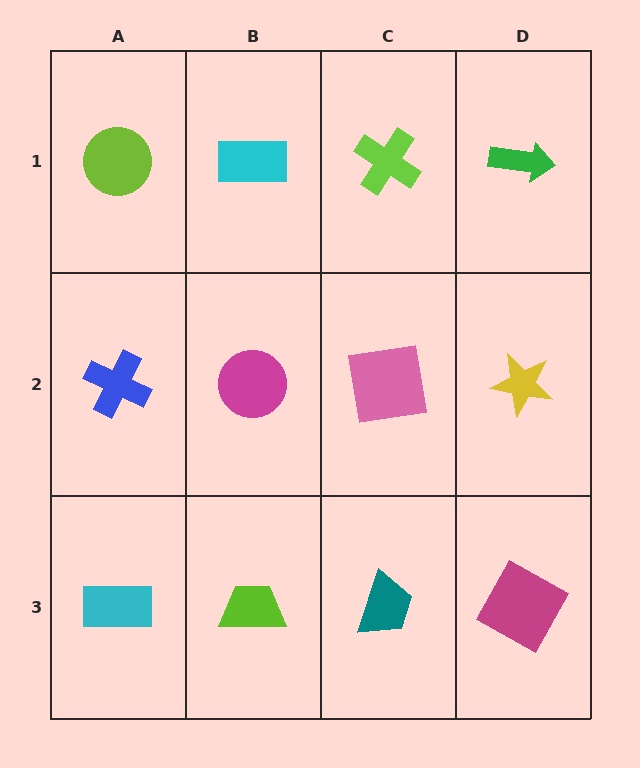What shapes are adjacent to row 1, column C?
A pink square (row 2, column C), a cyan rectangle (row 1, column B), a green arrow (row 1, column D).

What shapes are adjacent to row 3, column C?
A pink square (row 2, column C), a lime trapezoid (row 3, column B), a magenta square (row 3, column D).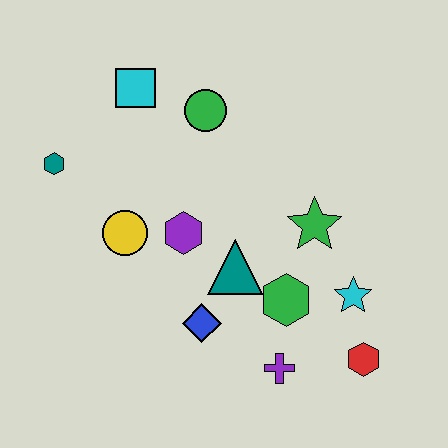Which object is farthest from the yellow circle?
The red hexagon is farthest from the yellow circle.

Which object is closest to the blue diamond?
The teal triangle is closest to the blue diamond.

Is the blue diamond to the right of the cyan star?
No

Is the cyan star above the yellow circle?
No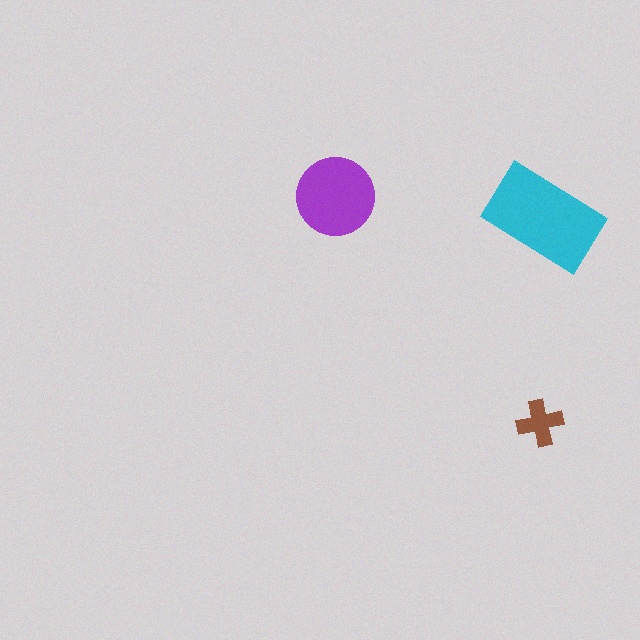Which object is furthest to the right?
The cyan rectangle is rightmost.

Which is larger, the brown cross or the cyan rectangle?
The cyan rectangle.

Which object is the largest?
The cyan rectangle.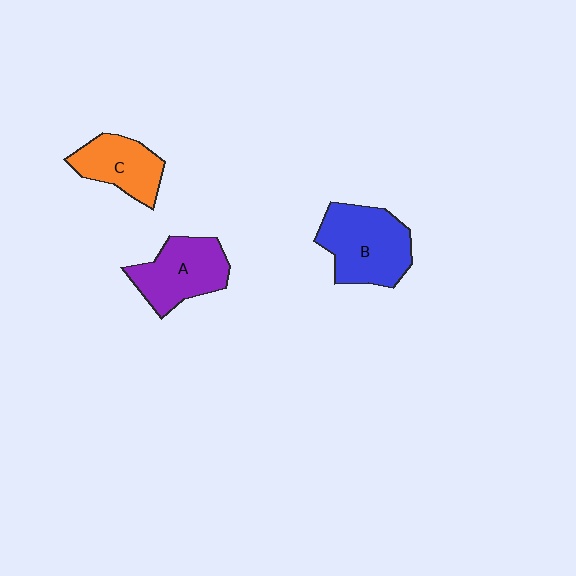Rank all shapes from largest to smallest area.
From largest to smallest: B (blue), A (purple), C (orange).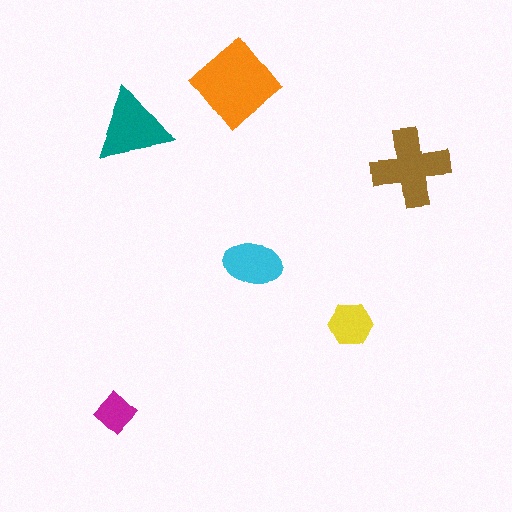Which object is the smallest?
The magenta diamond.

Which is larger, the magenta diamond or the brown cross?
The brown cross.